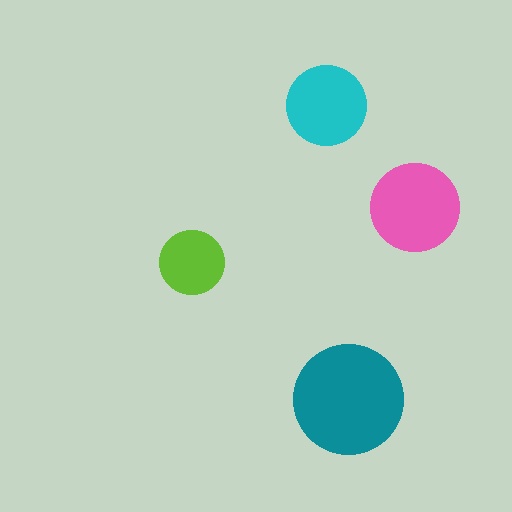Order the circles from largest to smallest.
the teal one, the pink one, the cyan one, the lime one.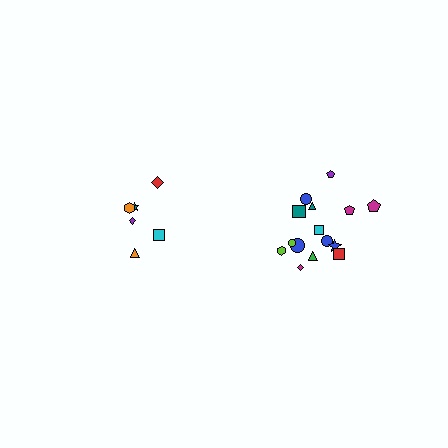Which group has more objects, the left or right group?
The right group.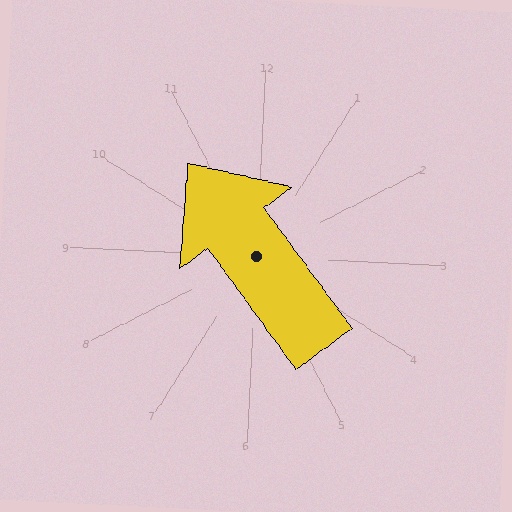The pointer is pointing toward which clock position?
Roughly 11 o'clock.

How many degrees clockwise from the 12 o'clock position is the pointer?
Approximately 321 degrees.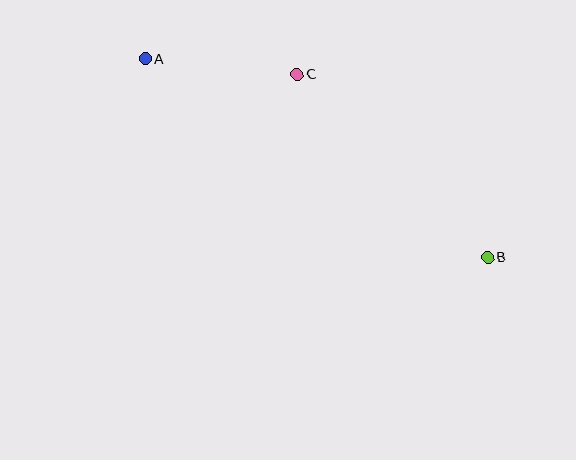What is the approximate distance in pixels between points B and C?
The distance between B and C is approximately 264 pixels.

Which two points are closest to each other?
Points A and C are closest to each other.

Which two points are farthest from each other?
Points A and B are farthest from each other.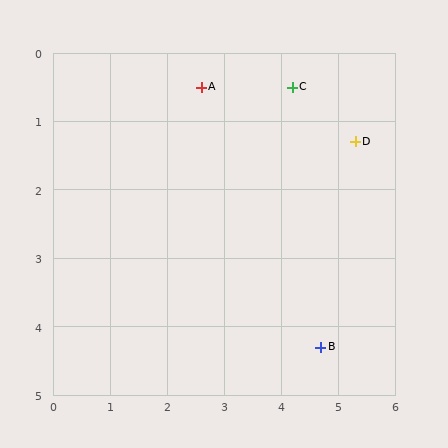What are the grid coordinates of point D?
Point D is at approximately (5.3, 1.3).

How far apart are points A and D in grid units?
Points A and D are about 2.8 grid units apart.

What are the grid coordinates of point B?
Point B is at approximately (4.7, 4.3).